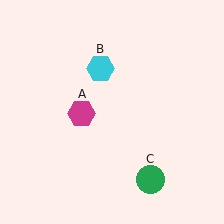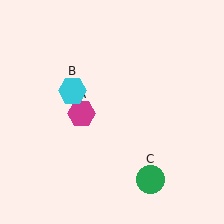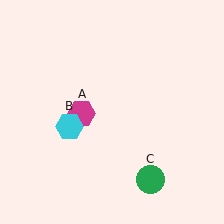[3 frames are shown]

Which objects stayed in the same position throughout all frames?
Magenta hexagon (object A) and green circle (object C) remained stationary.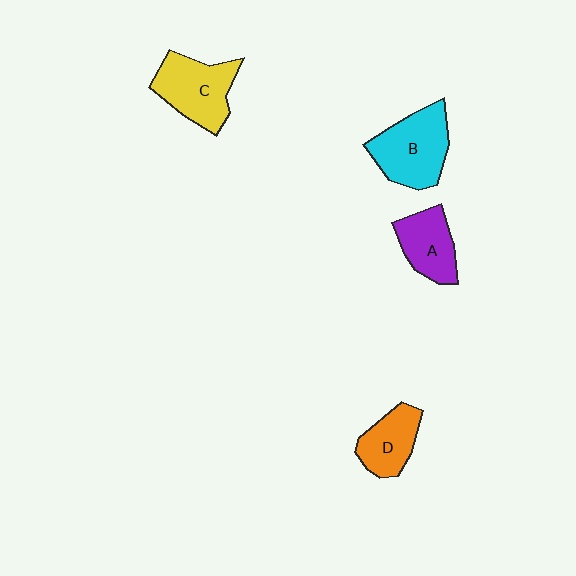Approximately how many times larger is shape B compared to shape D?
Approximately 1.5 times.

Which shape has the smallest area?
Shape D (orange).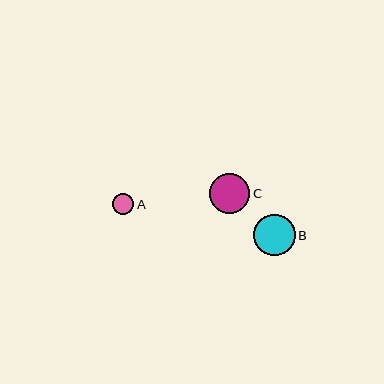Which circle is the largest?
Circle B is the largest with a size of approximately 41 pixels.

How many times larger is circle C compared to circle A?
Circle C is approximately 1.9 times the size of circle A.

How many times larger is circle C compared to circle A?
Circle C is approximately 1.9 times the size of circle A.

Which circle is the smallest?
Circle A is the smallest with a size of approximately 21 pixels.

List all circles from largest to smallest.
From largest to smallest: B, C, A.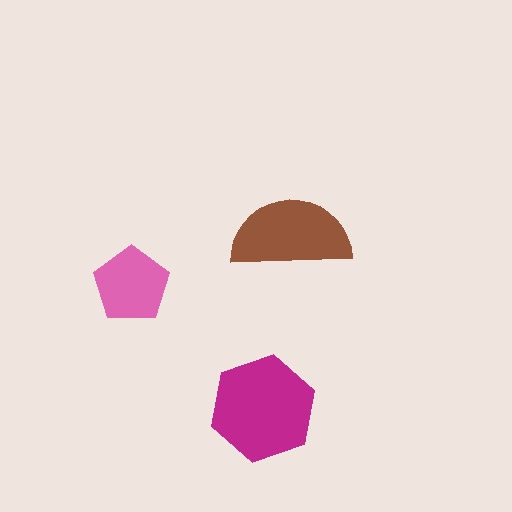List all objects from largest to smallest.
The magenta hexagon, the brown semicircle, the pink pentagon.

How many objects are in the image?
There are 3 objects in the image.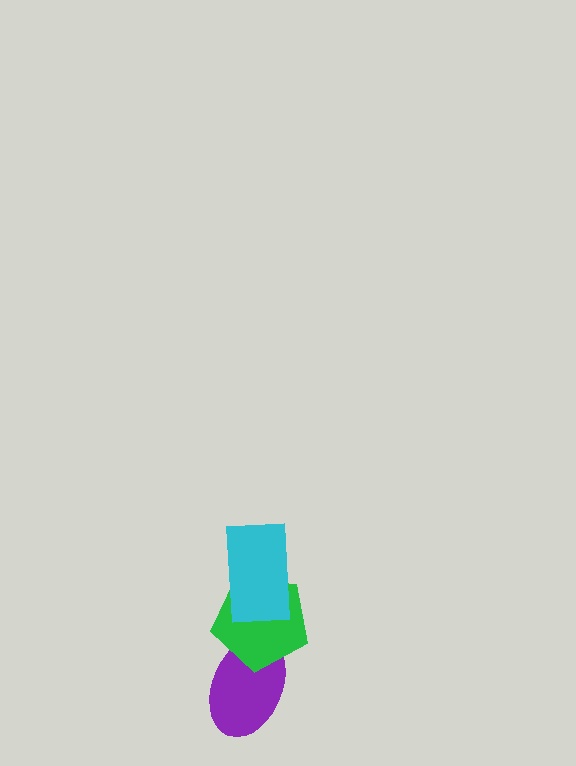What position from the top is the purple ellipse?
The purple ellipse is 3rd from the top.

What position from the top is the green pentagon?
The green pentagon is 2nd from the top.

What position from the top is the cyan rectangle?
The cyan rectangle is 1st from the top.